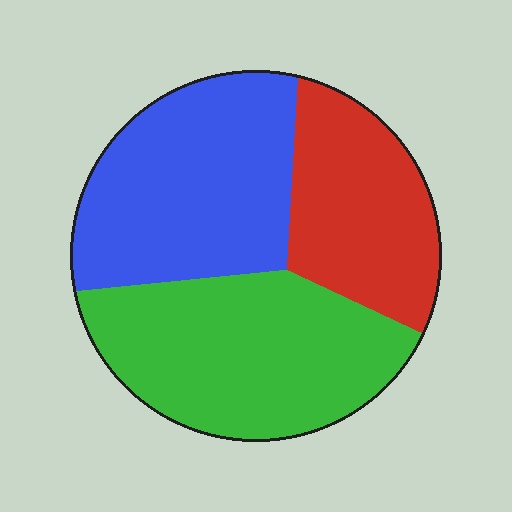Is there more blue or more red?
Blue.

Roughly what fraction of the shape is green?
Green takes up about three eighths (3/8) of the shape.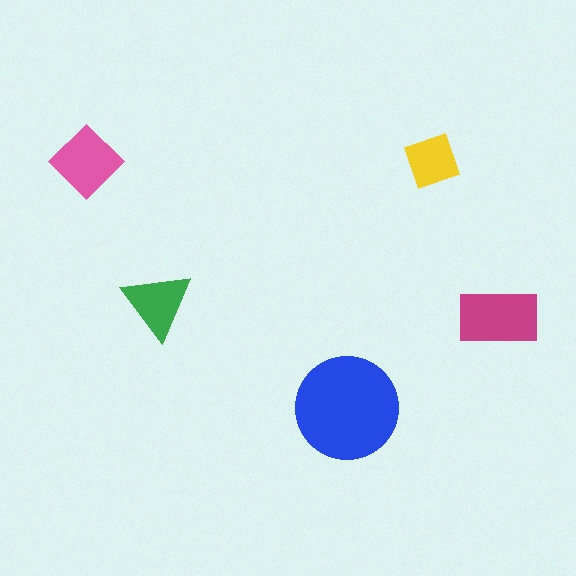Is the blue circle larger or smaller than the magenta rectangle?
Larger.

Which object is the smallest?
The yellow square.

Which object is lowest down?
The blue circle is bottommost.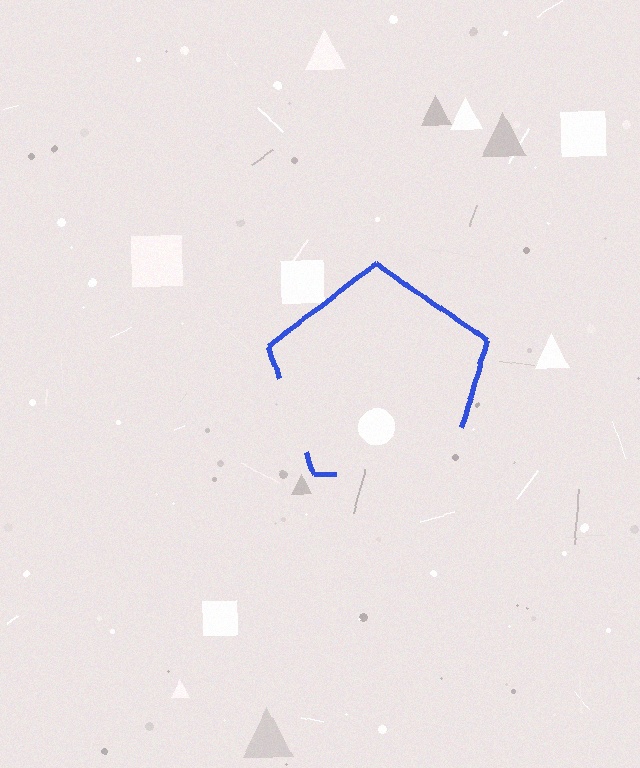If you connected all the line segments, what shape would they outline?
They would outline a pentagon.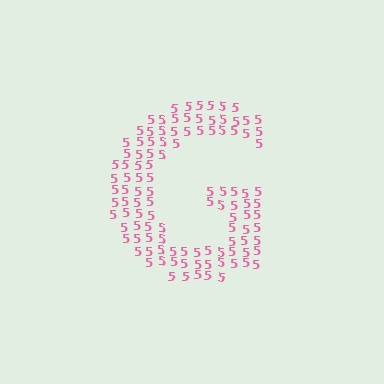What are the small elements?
The small elements are digit 5's.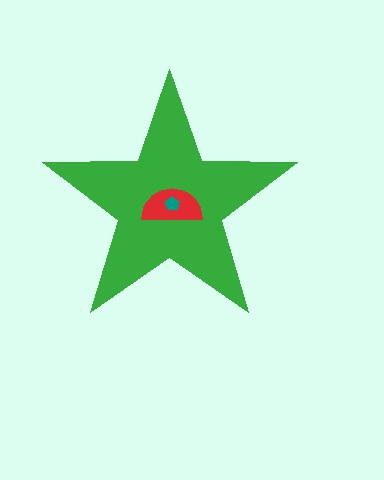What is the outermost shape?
The green star.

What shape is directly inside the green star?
The red semicircle.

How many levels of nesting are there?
3.